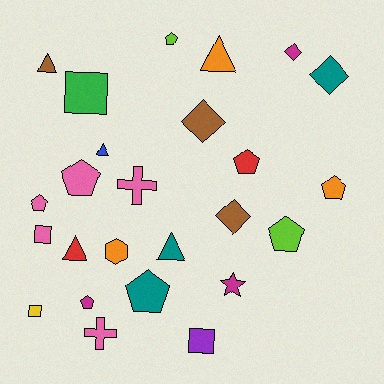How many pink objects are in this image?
There are 5 pink objects.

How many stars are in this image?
There is 1 star.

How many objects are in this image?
There are 25 objects.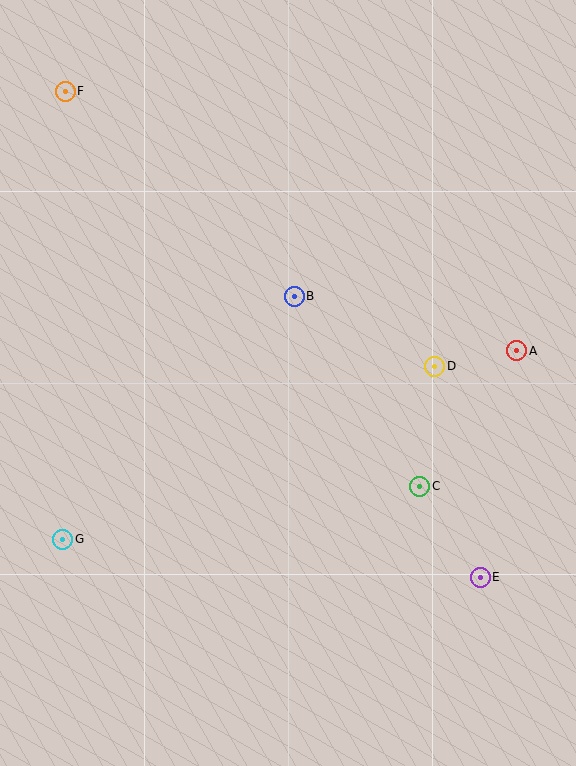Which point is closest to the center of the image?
Point B at (294, 296) is closest to the center.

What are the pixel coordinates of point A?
Point A is at (517, 351).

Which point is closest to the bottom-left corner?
Point G is closest to the bottom-left corner.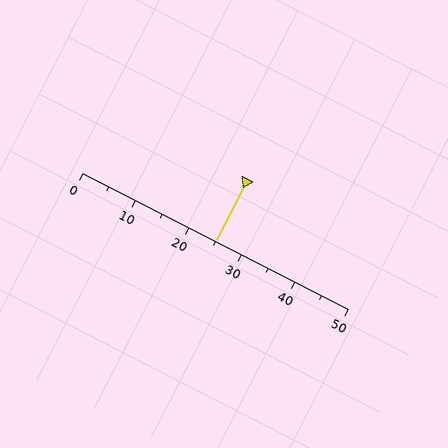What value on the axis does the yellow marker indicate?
The marker indicates approximately 25.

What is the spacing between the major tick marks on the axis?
The major ticks are spaced 10 apart.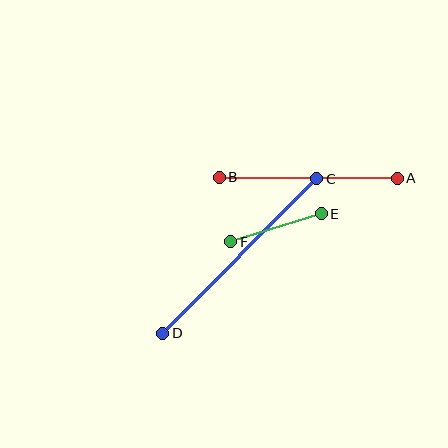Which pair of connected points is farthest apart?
Points C and D are farthest apart.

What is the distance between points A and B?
The distance is approximately 178 pixels.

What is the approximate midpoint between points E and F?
The midpoint is at approximately (276, 228) pixels.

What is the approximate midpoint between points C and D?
The midpoint is at approximately (240, 256) pixels.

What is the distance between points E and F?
The distance is approximately 95 pixels.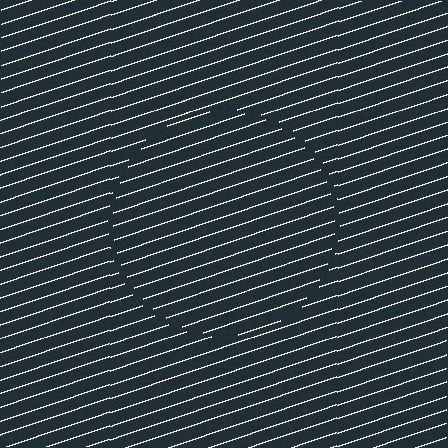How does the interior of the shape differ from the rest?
The interior of the shape contains the same grating, shifted by half a period — the contour is defined by the phase discontinuity where line-ends from the inner and outer gratings abut.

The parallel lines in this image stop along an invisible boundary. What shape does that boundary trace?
An illusory circle. The interior of the shape contains the same grating, shifted by half a period — the contour is defined by the phase discontinuity where line-ends from the inner and outer gratings abut.